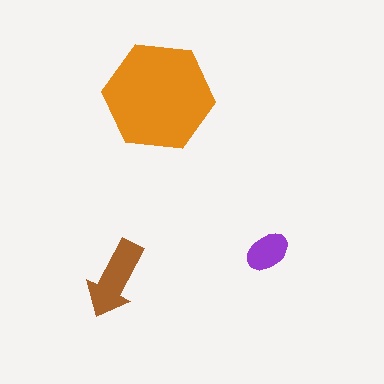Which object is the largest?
The orange hexagon.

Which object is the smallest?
The purple ellipse.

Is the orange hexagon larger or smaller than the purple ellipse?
Larger.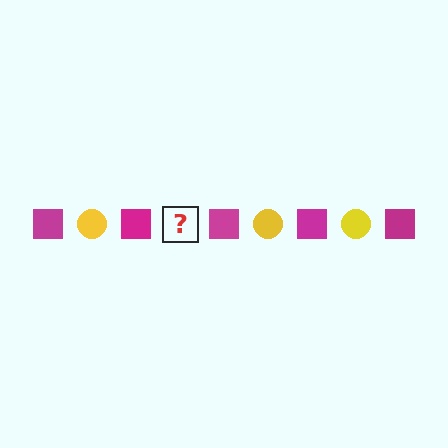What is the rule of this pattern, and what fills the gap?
The rule is that the pattern alternates between magenta square and yellow circle. The gap should be filled with a yellow circle.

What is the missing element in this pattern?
The missing element is a yellow circle.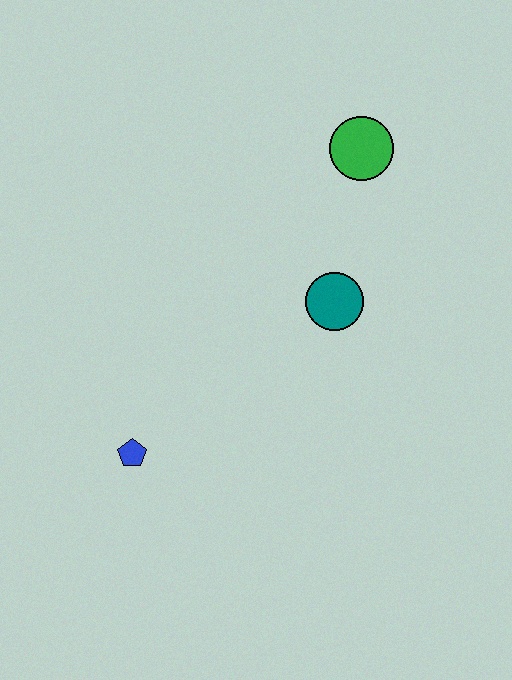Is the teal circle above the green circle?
No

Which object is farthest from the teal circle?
The blue pentagon is farthest from the teal circle.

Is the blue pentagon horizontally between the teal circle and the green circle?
No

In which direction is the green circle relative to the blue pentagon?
The green circle is above the blue pentagon.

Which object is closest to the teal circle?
The green circle is closest to the teal circle.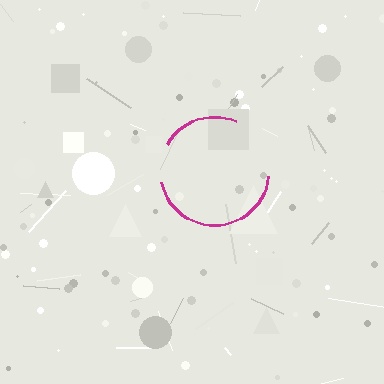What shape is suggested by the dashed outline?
The dashed outline suggests a circle.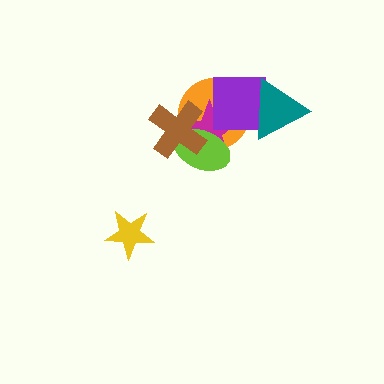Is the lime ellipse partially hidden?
Yes, it is partially covered by another shape.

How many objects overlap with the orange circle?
5 objects overlap with the orange circle.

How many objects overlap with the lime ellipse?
3 objects overlap with the lime ellipse.